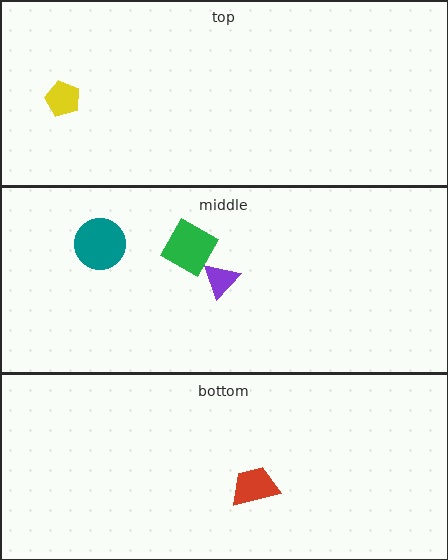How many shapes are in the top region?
1.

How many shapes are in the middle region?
3.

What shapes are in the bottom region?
The red trapezoid.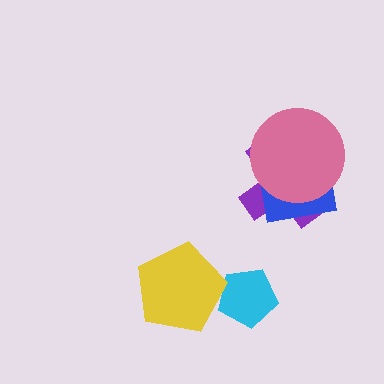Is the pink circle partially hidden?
No, no other shape covers it.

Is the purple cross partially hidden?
Yes, it is partially covered by another shape.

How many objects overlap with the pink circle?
2 objects overlap with the pink circle.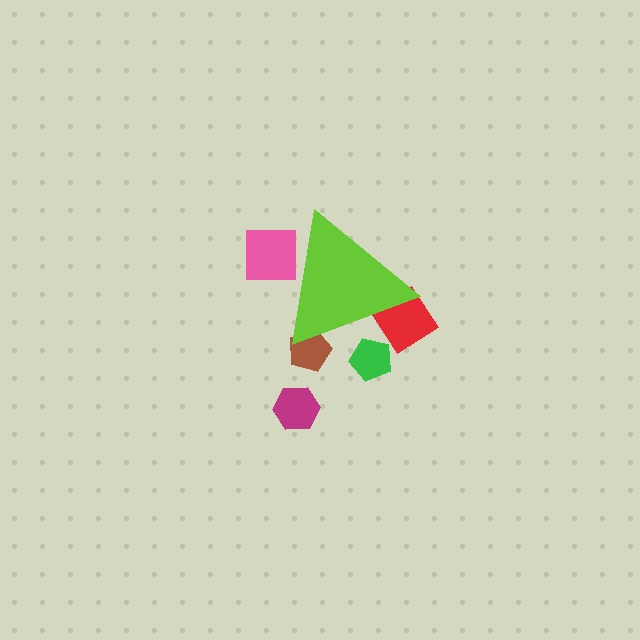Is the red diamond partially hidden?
Yes, the red diamond is partially hidden behind the lime triangle.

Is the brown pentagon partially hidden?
Yes, the brown pentagon is partially hidden behind the lime triangle.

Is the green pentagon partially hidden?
Yes, the green pentagon is partially hidden behind the lime triangle.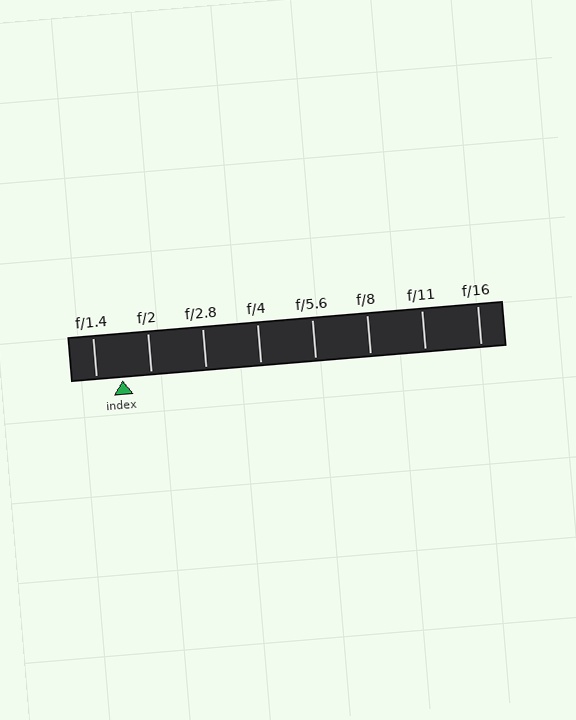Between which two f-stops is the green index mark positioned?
The index mark is between f/1.4 and f/2.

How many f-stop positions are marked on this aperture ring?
There are 8 f-stop positions marked.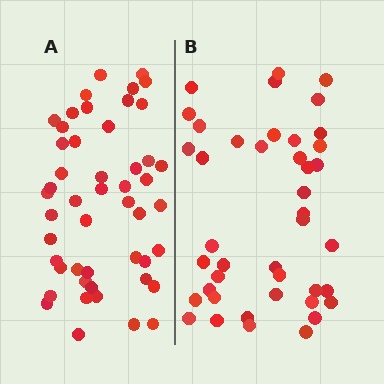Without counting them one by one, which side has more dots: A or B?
Region A (the left region) has more dots.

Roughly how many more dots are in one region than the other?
Region A has roughly 8 or so more dots than region B.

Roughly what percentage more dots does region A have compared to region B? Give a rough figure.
About 15% more.